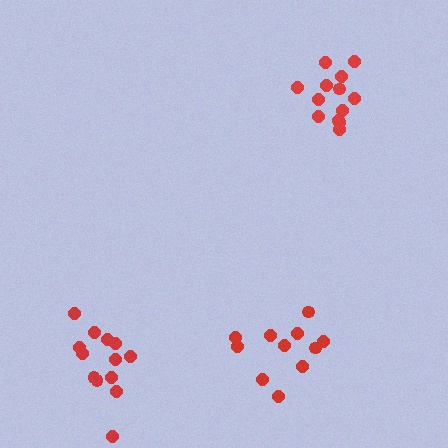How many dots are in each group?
Group 1: 13 dots, Group 2: 13 dots, Group 3: 11 dots (37 total).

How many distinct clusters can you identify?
There are 3 distinct clusters.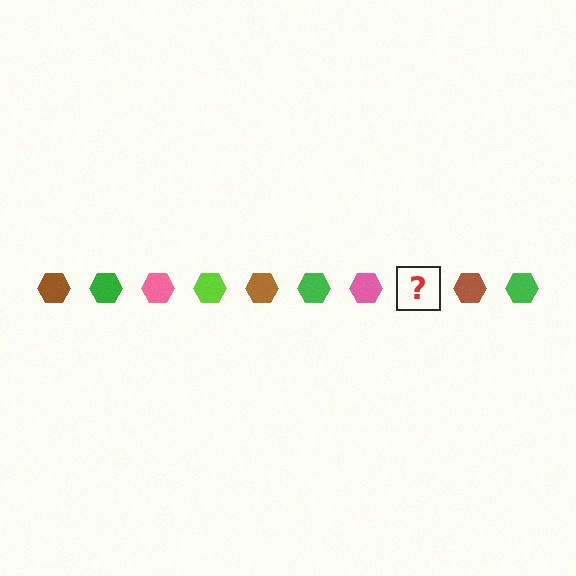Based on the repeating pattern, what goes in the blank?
The blank should be a lime hexagon.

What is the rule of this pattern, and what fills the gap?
The rule is that the pattern cycles through brown, green, pink, lime hexagons. The gap should be filled with a lime hexagon.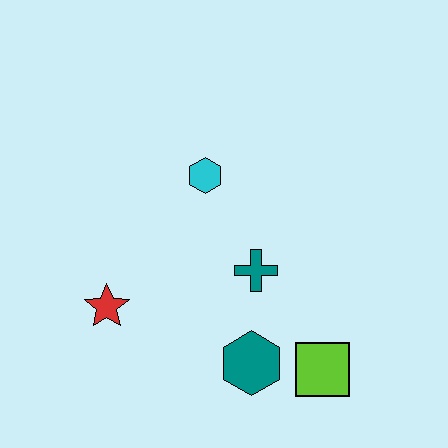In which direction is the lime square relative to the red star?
The lime square is to the right of the red star.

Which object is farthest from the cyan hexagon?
The lime square is farthest from the cyan hexagon.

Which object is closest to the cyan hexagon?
The teal cross is closest to the cyan hexagon.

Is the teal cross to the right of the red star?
Yes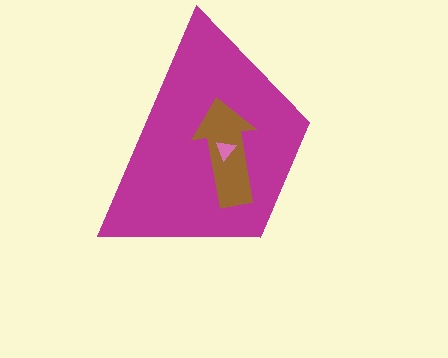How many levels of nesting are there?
3.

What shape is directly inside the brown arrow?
The pink triangle.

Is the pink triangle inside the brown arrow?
Yes.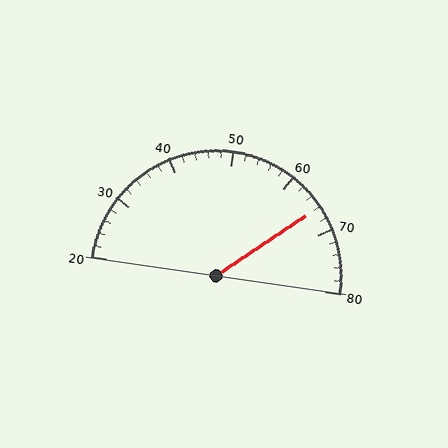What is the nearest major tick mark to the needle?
The nearest major tick mark is 70.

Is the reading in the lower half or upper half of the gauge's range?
The reading is in the upper half of the range (20 to 80).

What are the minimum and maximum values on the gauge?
The gauge ranges from 20 to 80.